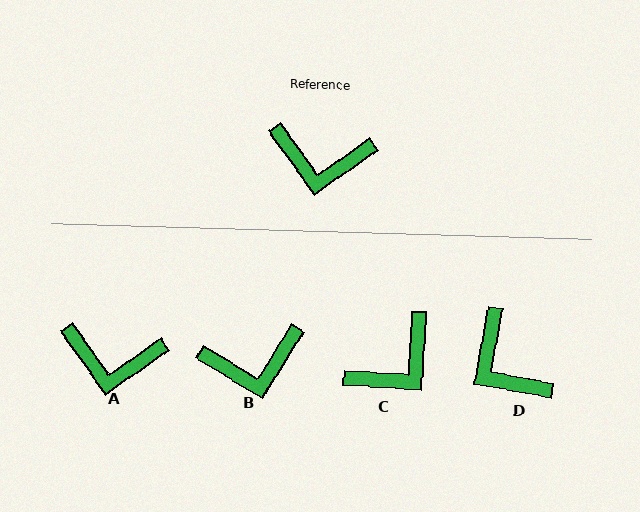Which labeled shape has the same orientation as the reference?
A.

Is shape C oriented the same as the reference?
No, it is off by about 51 degrees.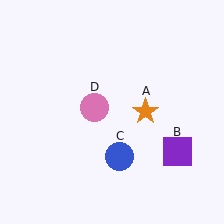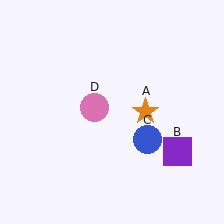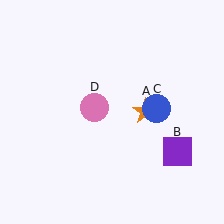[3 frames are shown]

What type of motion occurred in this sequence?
The blue circle (object C) rotated counterclockwise around the center of the scene.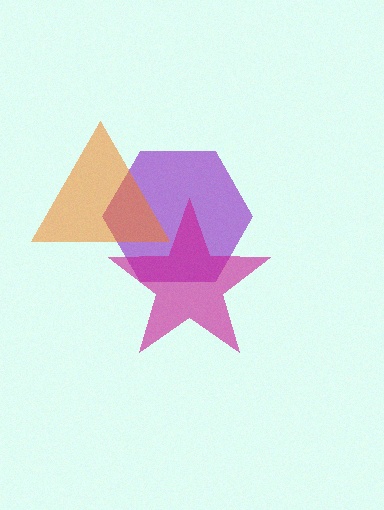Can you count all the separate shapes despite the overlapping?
Yes, there are 3 separate shapes.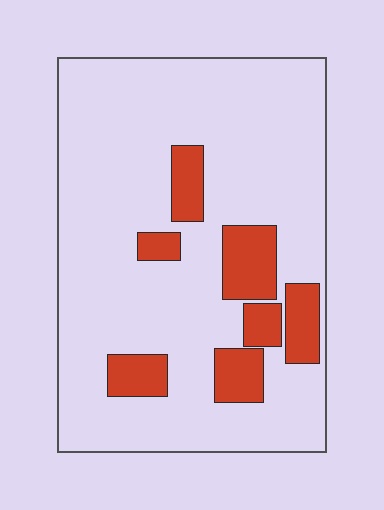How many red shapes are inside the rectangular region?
7.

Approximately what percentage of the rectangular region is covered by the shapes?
Approximately 15%.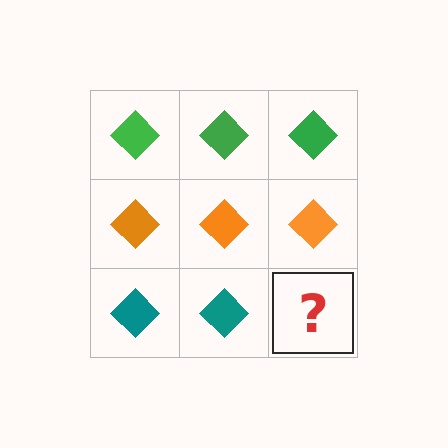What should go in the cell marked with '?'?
The missing cell should contain a teal diamond.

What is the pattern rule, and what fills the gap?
The rule is that each row has a consistent color. The gap should be filled with a teal diamond.